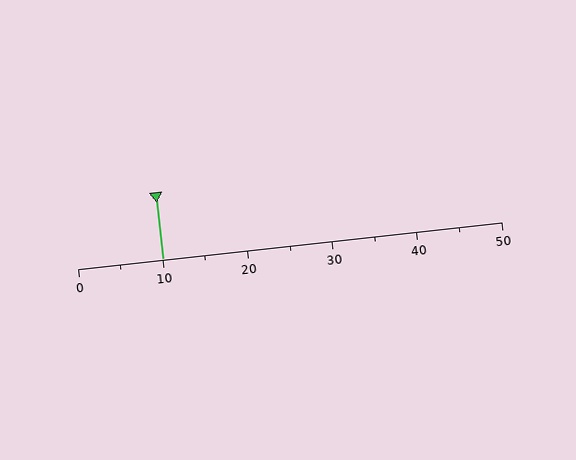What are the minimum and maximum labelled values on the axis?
The axis runs from 0 to 50.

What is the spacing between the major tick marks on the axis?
The major ticks are spaced 10 apart.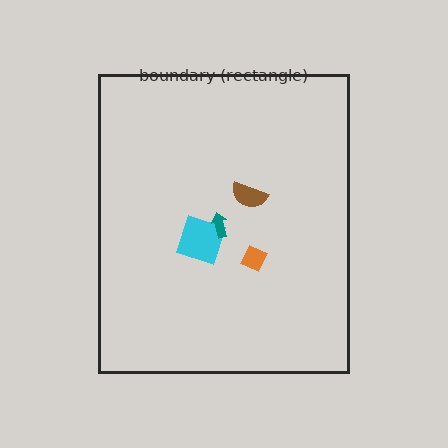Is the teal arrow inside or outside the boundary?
Inside.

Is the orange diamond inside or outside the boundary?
Inside.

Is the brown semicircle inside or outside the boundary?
Inside.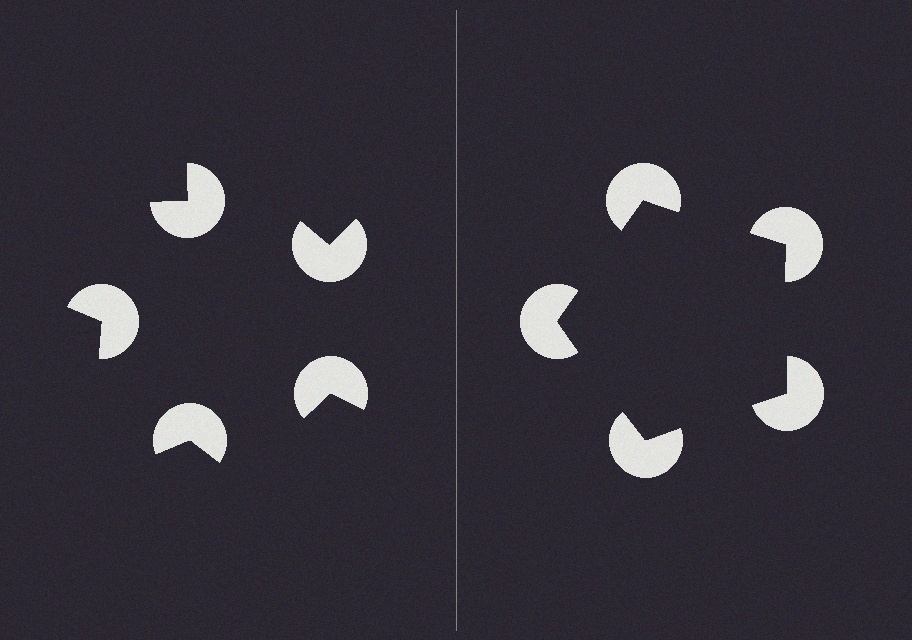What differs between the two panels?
The pac-man discs are positioned identically on both sides; only the wedge orientations differ. On the right they align to a pentagon; on the left they are misaligned.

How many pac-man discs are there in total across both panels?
10 — 5 on each side.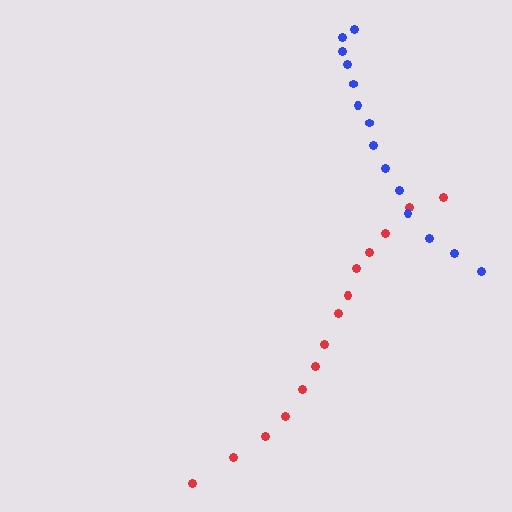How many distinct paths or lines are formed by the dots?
There are 2 distinct paths.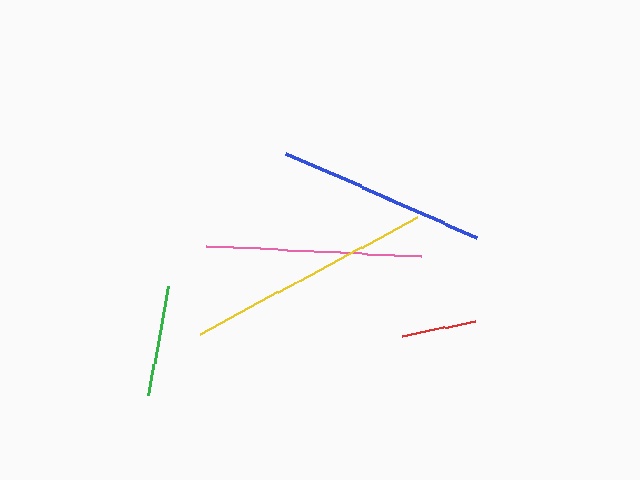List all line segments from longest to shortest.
From longest to shortest: yellow, pink, blue, green, red.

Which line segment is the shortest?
The red line is the shortest at approximately 75 pixels.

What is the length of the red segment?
The red segment is approximately 75 pixels long.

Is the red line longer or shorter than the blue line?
The blue line is longer than the red line.